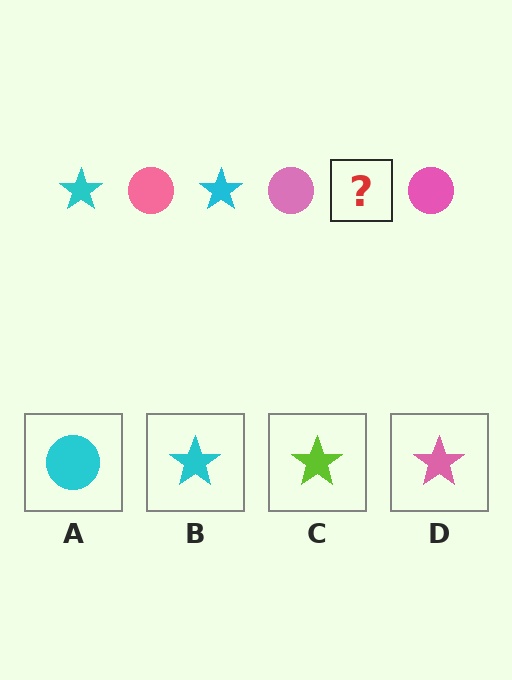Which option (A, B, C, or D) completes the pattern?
B.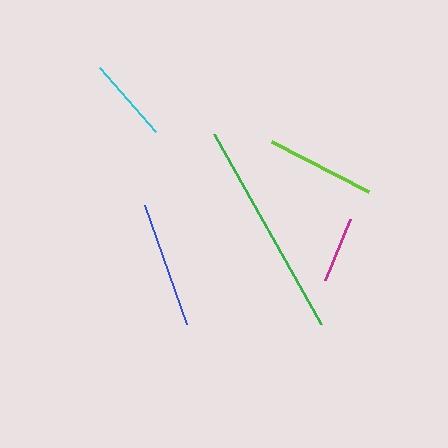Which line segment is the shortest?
The magenta line is the shortest at approximately 66 pixels.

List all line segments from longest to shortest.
From longest to shortest: green, blue, lime, cyan, magenta.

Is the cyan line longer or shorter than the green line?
The green line is longer than the cyan line.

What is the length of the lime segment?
The lime segment is approximately 109 pixels long.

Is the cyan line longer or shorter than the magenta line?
The cyan line is longer than the magenta line.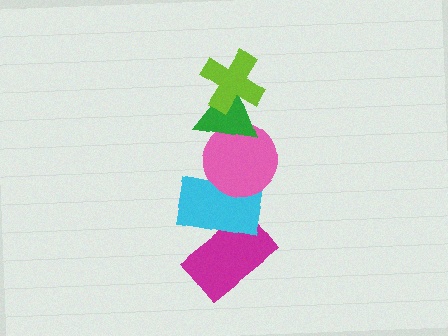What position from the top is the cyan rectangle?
The cyan rectangle is 4th from the top.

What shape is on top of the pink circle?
The green triangle is on top of the pink circle.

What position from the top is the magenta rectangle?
The magenta rectangle is 5th from the top.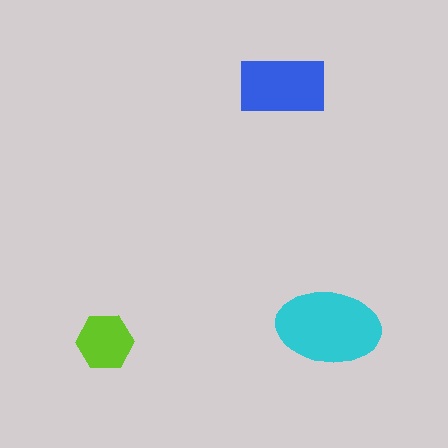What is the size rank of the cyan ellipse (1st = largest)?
1st.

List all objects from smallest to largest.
The lime hexagon, the blue rectangle, the cyan ellipse.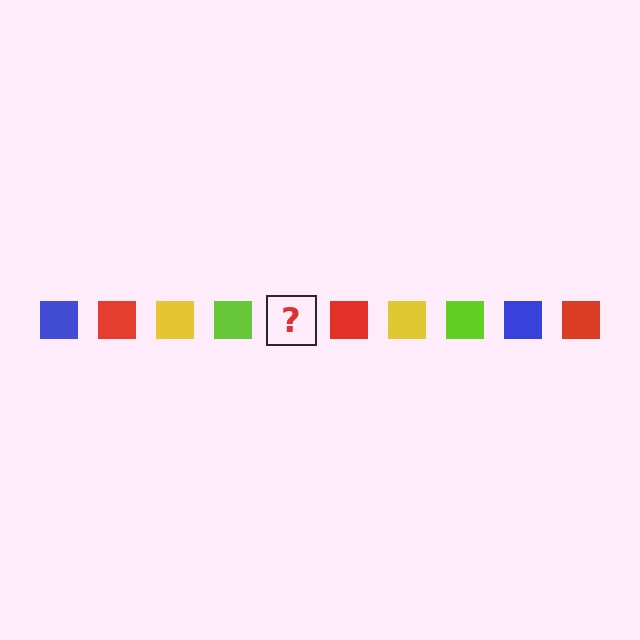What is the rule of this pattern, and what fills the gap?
The rule is that the pattern cycles through blue, red, yellow, lime squares. The gap should be filled with a blue square.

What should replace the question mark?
The question mark should be replaced with a blue square.